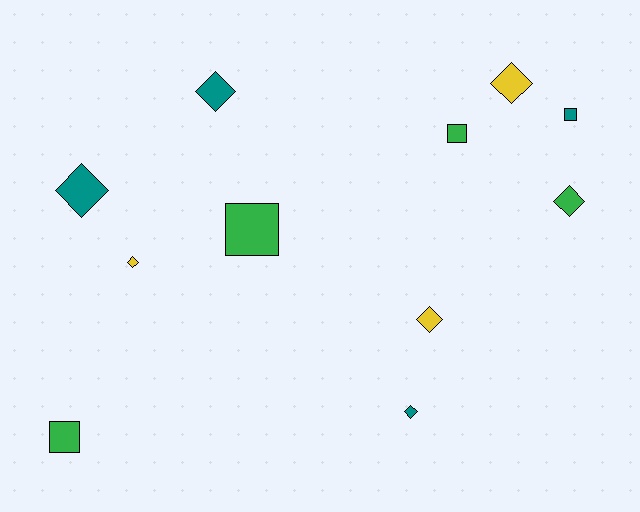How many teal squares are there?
There is 1 teal square.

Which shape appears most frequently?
Diamond, with 7 objects.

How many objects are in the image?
There are 11 objects.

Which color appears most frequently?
Teal, with 4 objects.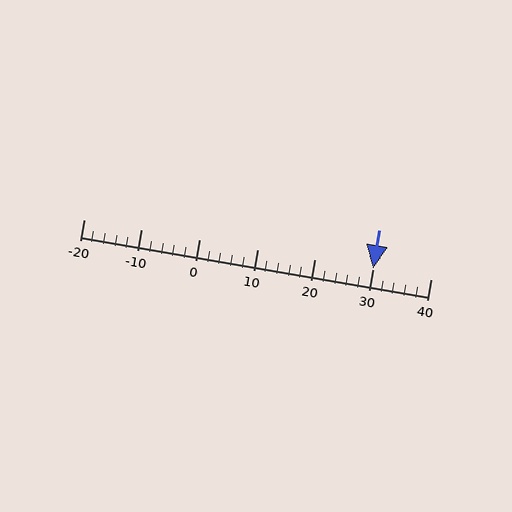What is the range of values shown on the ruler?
The ruler shows values from -20 to 40.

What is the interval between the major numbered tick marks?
The major tick marks are spaced 10 units apart.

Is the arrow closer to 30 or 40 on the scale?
The arrow is closer to 30.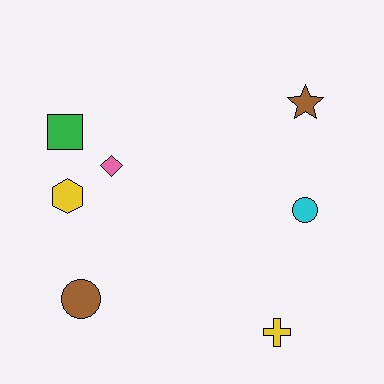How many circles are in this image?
There are 2 circles.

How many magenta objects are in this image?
There are no magenta objects.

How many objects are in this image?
There are 7 objects.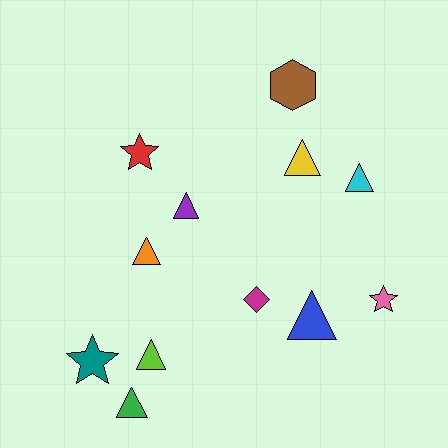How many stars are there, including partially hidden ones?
There are 3 stars.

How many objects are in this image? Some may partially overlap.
There are 12 objects.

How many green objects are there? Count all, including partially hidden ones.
There is 1 green object.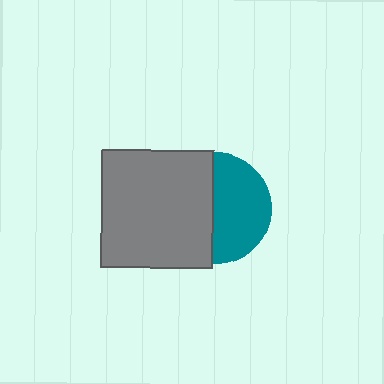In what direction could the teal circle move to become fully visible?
The teal circle could move right. That would shift it out from behind the gray rectangle entirely.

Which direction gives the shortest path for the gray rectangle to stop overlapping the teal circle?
Moving left gives the shortest separation.